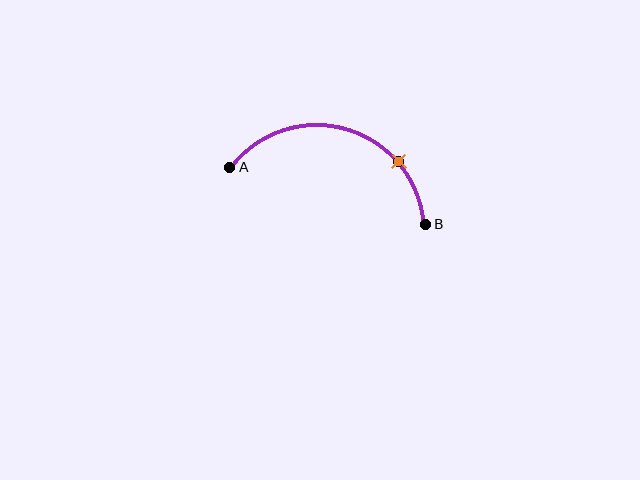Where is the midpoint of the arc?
The arc midpoint is the point on the curve farthest from the straight line joining A and B. It sits above that line.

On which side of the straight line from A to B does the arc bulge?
The arc bulges above the straight line connecting A and B.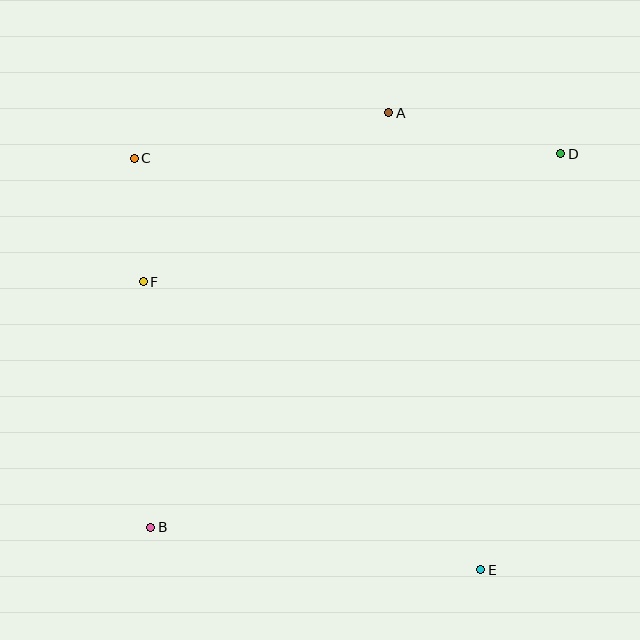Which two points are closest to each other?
Points C and F are closest to each other.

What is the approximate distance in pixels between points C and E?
The distance between C and E is approximately 538 pixels.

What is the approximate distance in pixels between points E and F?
The distance between E and F is approximately 444 pixels.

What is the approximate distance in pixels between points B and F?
The distance between B and F is approximately 246 pixels.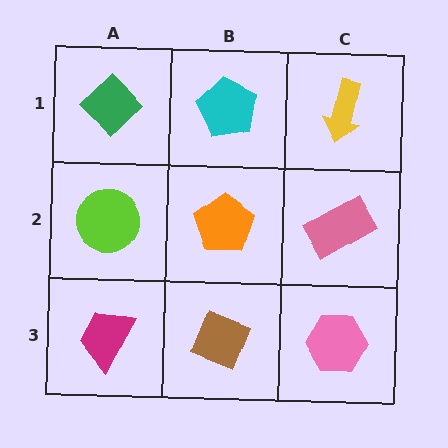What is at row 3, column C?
A pink hexagon.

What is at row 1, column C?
A yellow arrow.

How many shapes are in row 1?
3 shapes.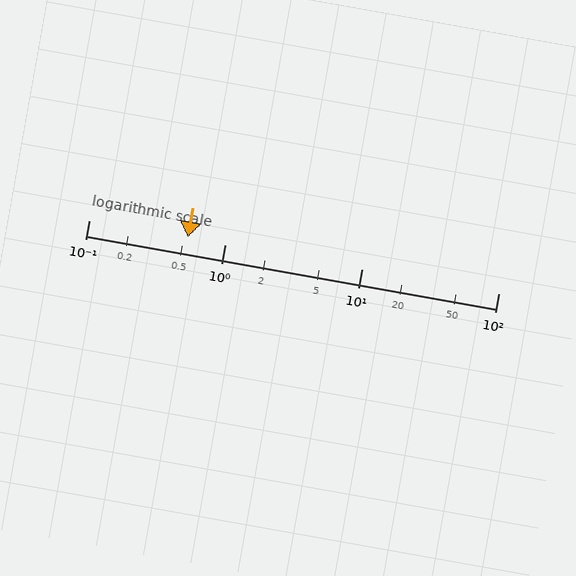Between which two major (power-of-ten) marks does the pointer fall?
The pointer is between 0.1 and 1.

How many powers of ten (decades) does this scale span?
The scale spans 3 decades, from 0.1 to 100.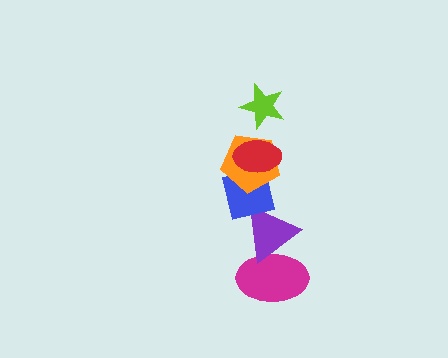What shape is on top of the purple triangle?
The blue square is on top of the purple triangle.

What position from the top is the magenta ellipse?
The magenta ellipse is 6th from the top.